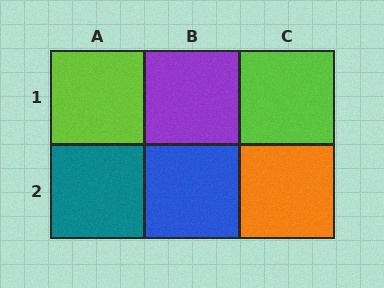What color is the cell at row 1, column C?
Lime.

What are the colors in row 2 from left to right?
Teal, blue, orange.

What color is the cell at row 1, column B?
Purple.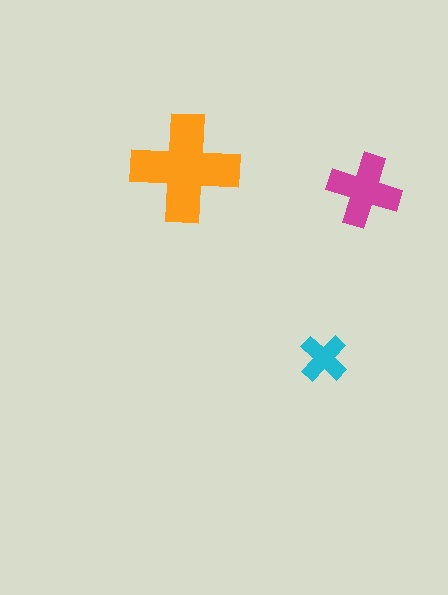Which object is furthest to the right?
The magenta cross is rightmost.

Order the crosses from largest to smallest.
the orange one, the magenta one, the cyan one.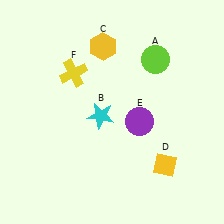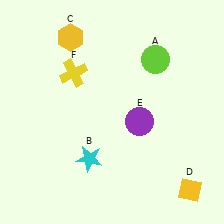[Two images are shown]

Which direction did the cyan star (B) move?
The cyan star (B) moved down.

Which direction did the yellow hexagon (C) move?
The yellow hexagon (C) moved left.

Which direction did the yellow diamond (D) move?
The yellow diamond (D) moved down.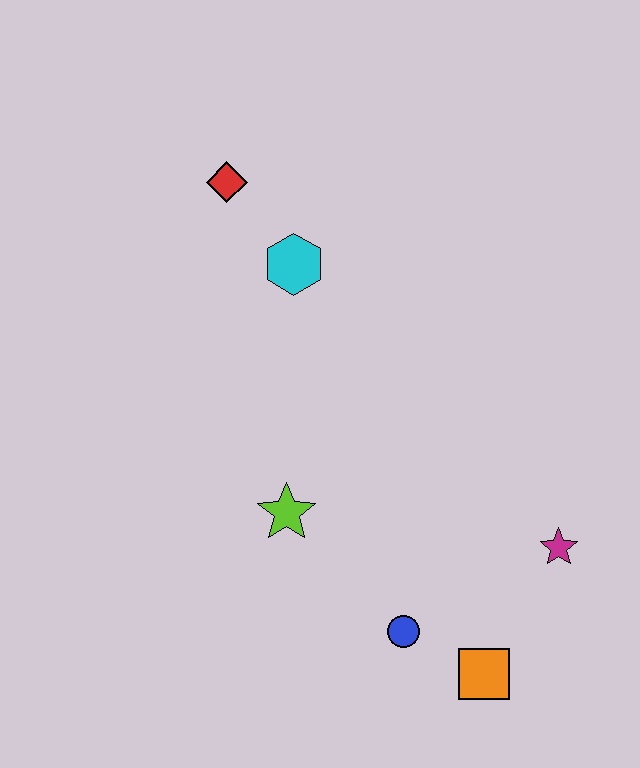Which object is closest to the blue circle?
The orange square is closest to the blue circle.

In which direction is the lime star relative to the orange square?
The lime star is to the left of the orange square.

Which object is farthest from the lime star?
The red diamond is farthest from the lime star.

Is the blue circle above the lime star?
No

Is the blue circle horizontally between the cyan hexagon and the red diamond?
No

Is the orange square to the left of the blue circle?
No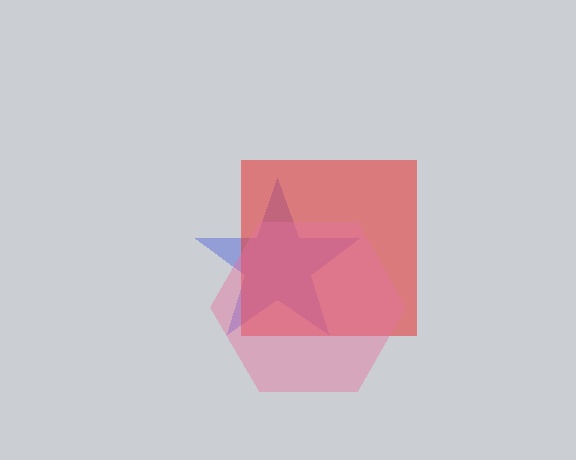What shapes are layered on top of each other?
The layered shapes are: a blue star, a red square, a pink hexagon.